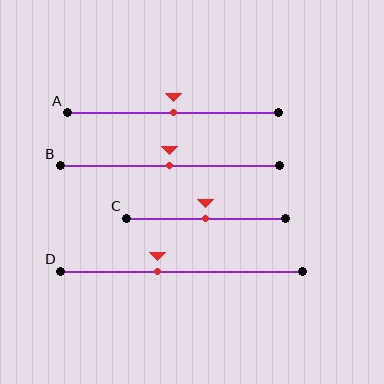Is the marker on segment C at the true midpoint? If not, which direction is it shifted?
Yes, the marker on segment C is at the true midpoint.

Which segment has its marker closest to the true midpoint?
Segment A has its marker closest to the true midpoint.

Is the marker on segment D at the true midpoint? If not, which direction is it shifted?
No, the marker on segment D is shifted to the left by about 10% of the segment length.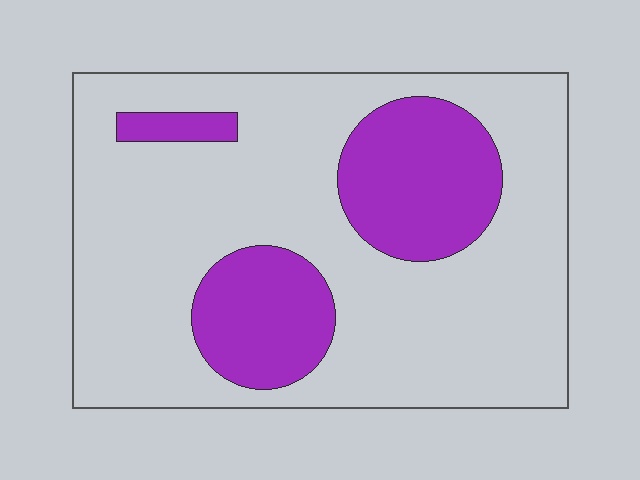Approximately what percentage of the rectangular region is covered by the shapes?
Approximately 25%.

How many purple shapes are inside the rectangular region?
3.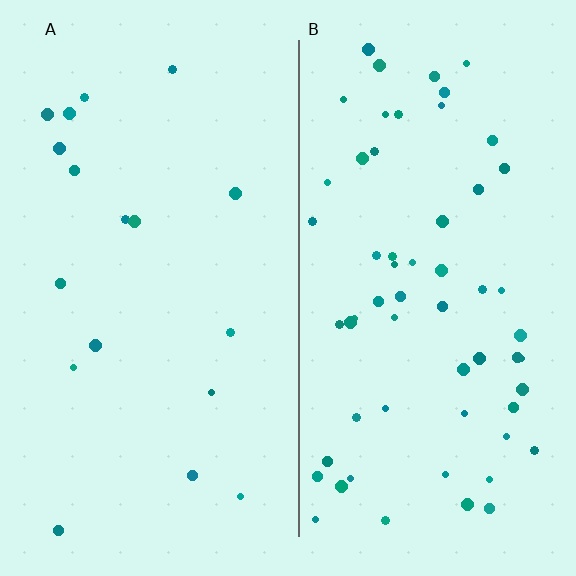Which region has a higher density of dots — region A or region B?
B (the right).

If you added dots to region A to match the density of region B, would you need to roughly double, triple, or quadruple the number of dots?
Approximately triple.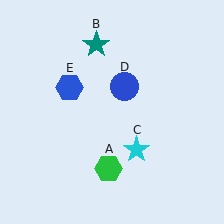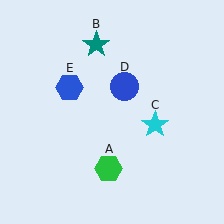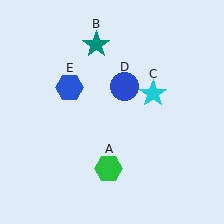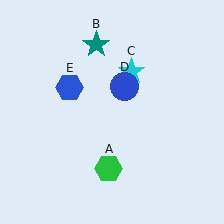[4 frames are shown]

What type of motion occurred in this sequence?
The cyan star (object C) rotated counterclockwise around the center of the scene.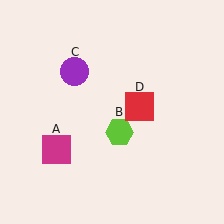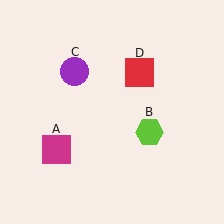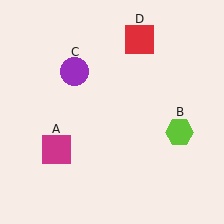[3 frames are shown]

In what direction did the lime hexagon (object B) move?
The lime hexagon (object B) moved right.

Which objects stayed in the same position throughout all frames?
Magenta square (object A) and purple circle (object C) remained stationary.